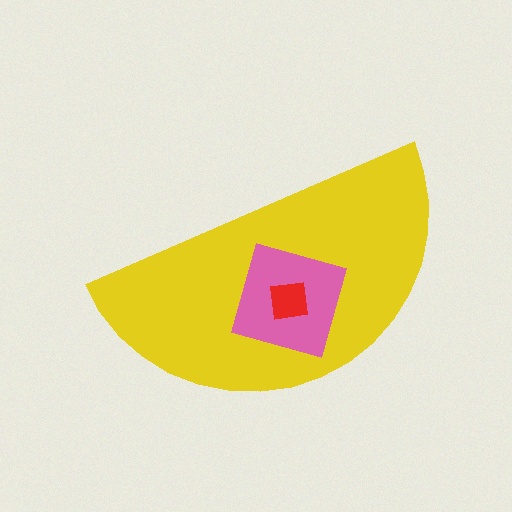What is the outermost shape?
The yellow semicircle.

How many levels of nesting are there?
3.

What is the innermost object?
The red square.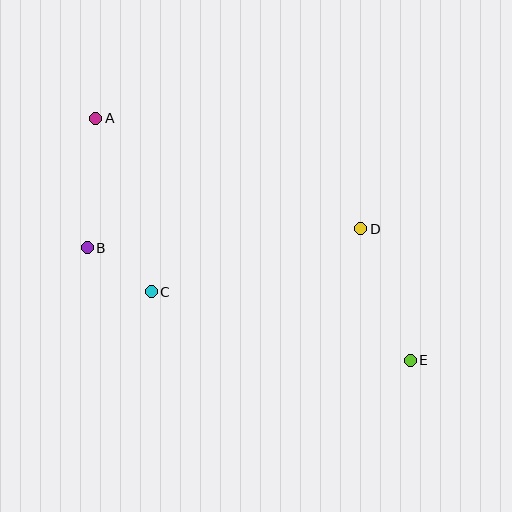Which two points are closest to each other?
Points B and C are closest to each other.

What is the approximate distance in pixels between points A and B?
The distance between A and B is approximately 130 pixels.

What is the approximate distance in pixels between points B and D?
The distance between B and D is approximately 274 pixels.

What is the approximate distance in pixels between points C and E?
The distance between C and E is approximately 268 pixels.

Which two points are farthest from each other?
Points A and E are farthest from each other.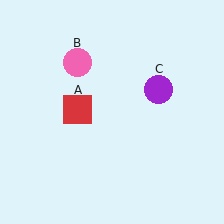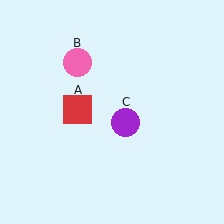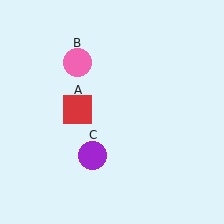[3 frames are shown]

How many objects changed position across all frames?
1 object changed position: purple circle (object C).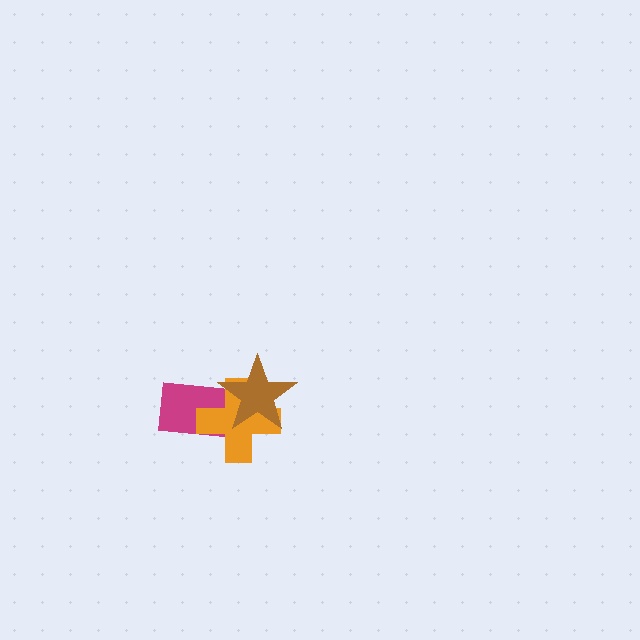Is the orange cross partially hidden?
Yes, it is partially covered by another shape.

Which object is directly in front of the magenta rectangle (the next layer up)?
The orange cross is directly in front of the magenta rectangle.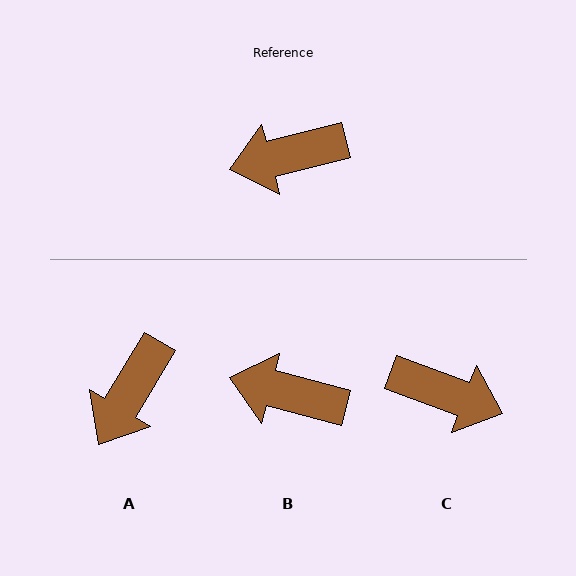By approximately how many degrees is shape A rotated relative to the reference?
Approximately 45 degrees counter-clockwise.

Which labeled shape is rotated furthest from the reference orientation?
C, about 145 degrees away.